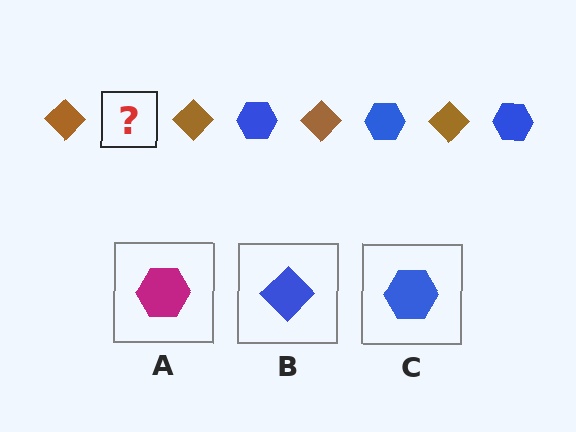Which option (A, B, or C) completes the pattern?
C.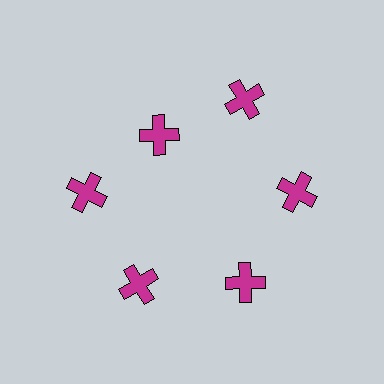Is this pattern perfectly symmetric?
No. The 6 magenta crosses are arranged in a ring, but one element near the 11 o'clock position is pulled inward toward the center, breaking the 6-fold rotational symmetry.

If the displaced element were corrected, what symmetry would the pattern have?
It would have 6-fold rotational symmetry — the pattern would map onto itself every 60 degrees.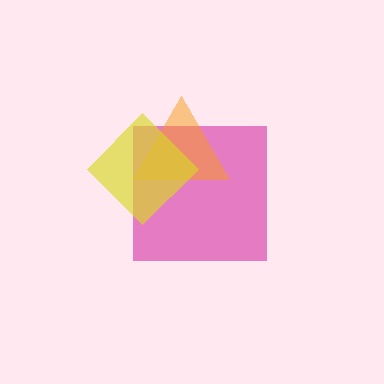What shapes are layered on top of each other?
The layered shapes are: a magenta square, an orange triangle, a yellow diamond.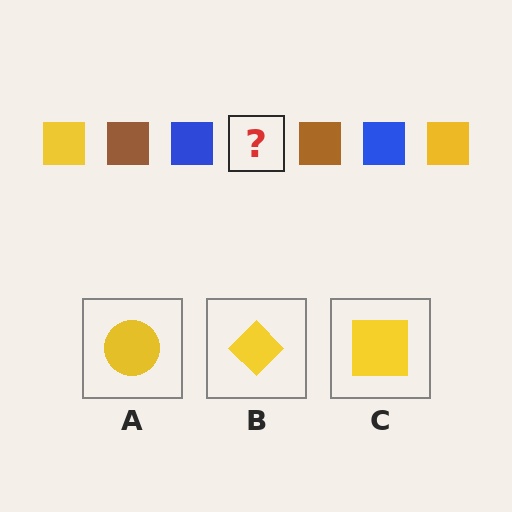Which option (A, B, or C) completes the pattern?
C.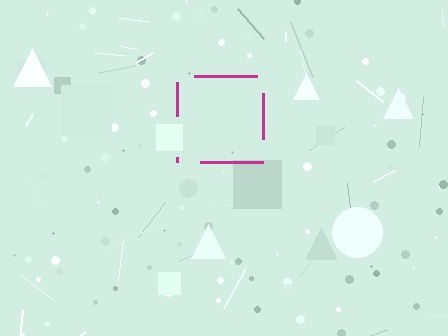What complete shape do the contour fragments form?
The contour fragments form a square.